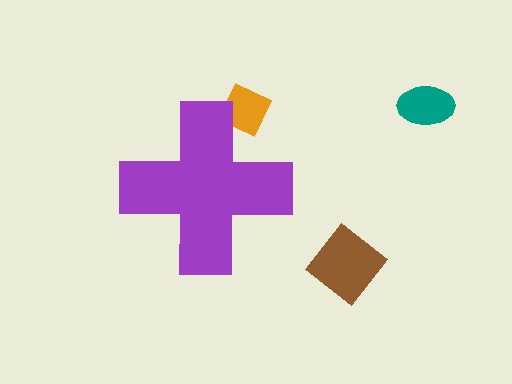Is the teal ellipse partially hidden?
No, the teal ellipse is fully visible.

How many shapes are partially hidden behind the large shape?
1 shape is partially hidden.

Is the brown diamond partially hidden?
No, the brown diamond is fully visible.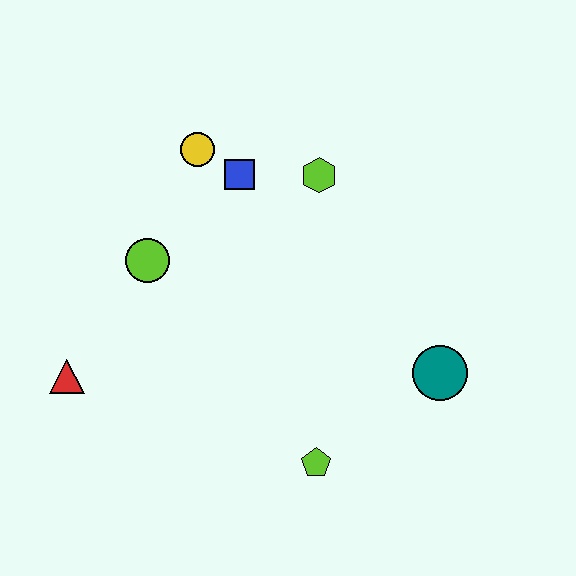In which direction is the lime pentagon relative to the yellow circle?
The lime pentagon is below the yellow circle.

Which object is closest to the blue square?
The yellow circle is closest to the blue square.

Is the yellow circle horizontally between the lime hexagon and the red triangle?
Yes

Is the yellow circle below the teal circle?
No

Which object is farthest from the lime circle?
The teal circle is farthest from the lime circle.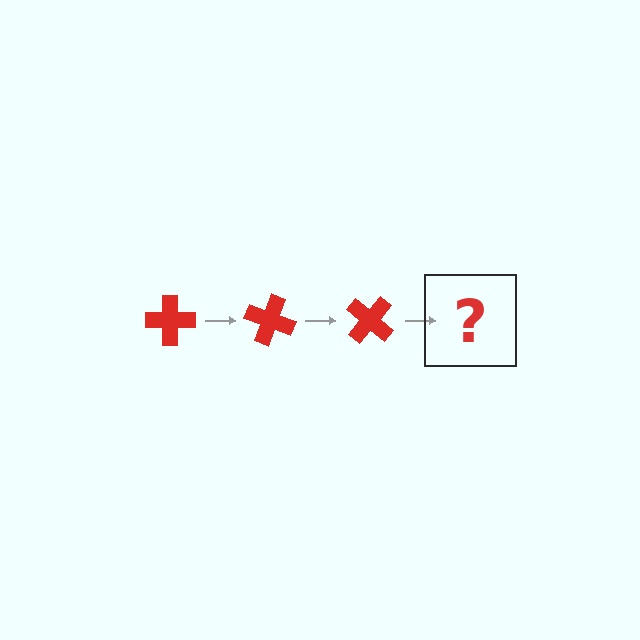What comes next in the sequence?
The next element should be a red cross rotated 60 degrees.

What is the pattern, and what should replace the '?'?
The pattern is that the cross rotates 20 degrees each step. The '?' should be a red cross rotated 60 degrees.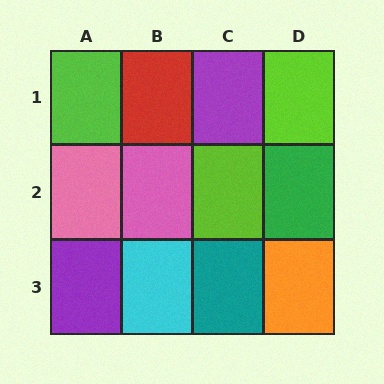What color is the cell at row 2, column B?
Pink.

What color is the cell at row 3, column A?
Purple.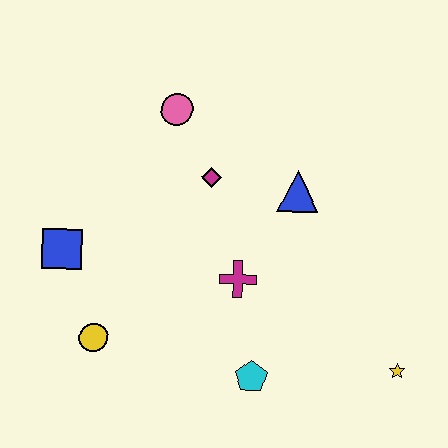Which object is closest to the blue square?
The yellow circle is closest to the blue square.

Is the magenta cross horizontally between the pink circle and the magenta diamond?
No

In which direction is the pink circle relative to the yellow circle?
The pink circle is above the yellow circle.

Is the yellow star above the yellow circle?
No